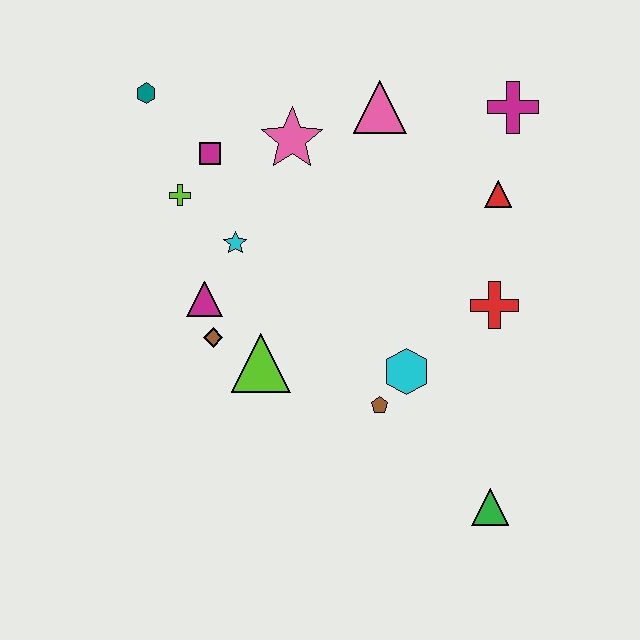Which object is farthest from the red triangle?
The teal hexagon is farthest from the red triangle.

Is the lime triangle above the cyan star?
No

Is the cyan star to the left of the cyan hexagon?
Yes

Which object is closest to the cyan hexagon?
The brown pentagon is closest to the cyan hexagon.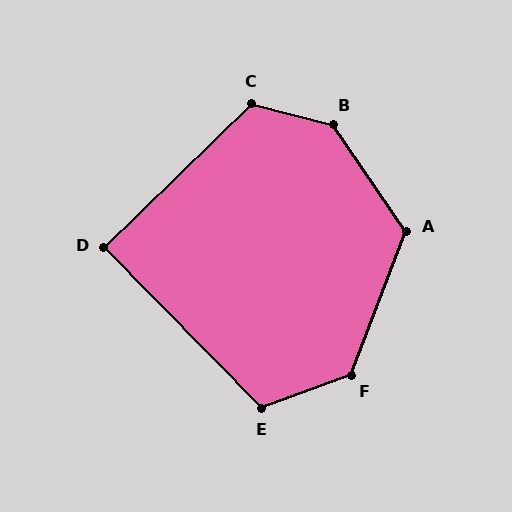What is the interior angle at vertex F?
Approximately 131 degrees (obtuse).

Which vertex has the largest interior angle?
B, at approximately 139 degrees.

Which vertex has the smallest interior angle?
D, at approximately 90 degrees.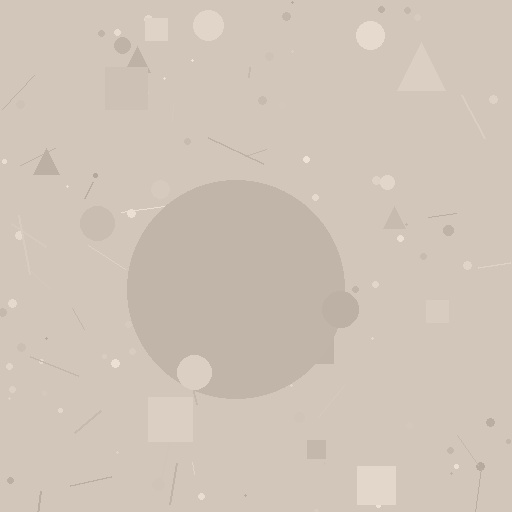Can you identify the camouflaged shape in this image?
The camouflaged shape is a circle.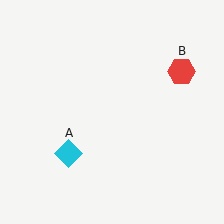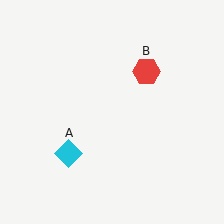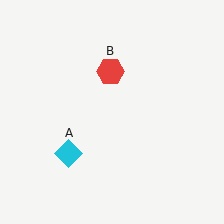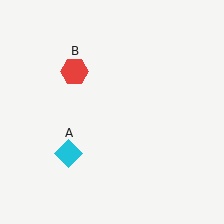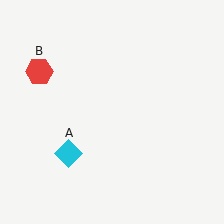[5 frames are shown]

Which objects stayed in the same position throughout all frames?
Cyan diamond (object A) remained stationary.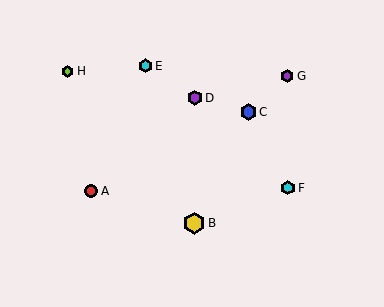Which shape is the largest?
The yellow hexagon (labeled B) is the largest.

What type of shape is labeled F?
Shape F is a cyan hexagon.